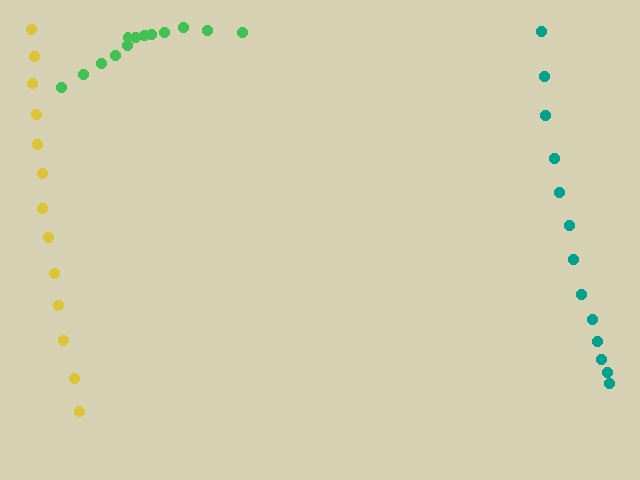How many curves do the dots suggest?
There are 3 distinct paths.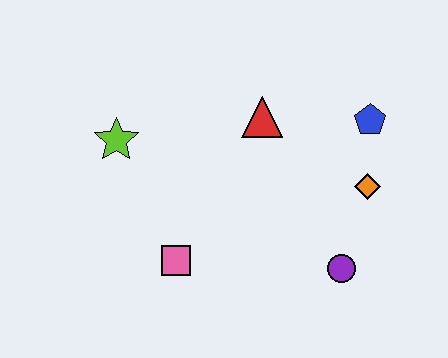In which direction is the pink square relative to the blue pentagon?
The pink square is to the left of the blue pentagon.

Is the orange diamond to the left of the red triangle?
No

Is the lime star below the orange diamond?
No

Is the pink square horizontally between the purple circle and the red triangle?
No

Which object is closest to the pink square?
The lime star is closest to the pink square.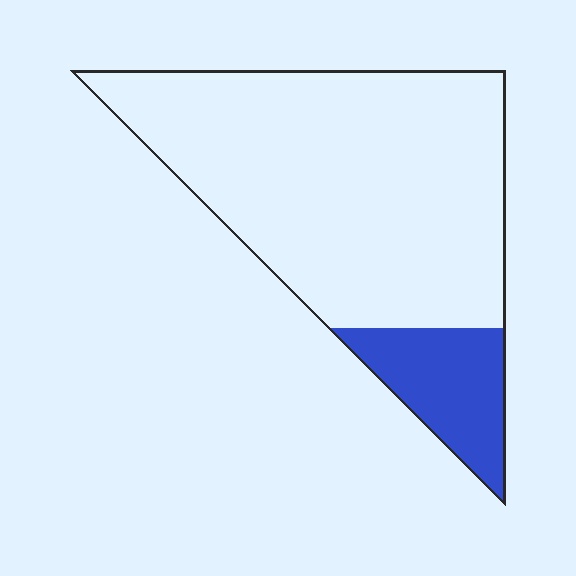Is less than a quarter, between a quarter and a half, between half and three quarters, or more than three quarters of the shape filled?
Less than a quarter.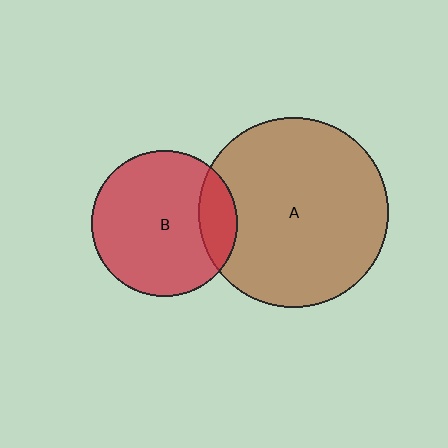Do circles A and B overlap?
Yes.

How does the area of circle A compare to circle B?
Approximately 1.7 times.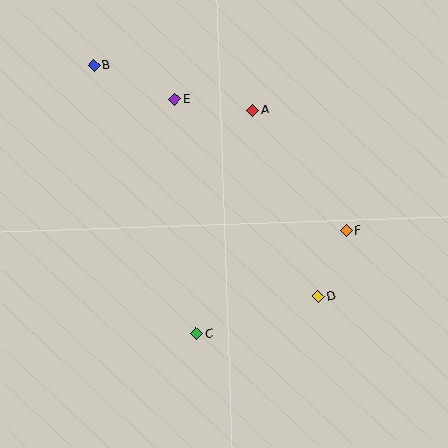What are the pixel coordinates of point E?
Point E is at (174, 99).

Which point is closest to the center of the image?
Point C at (196, 334) is closest to the center.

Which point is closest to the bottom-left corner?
Point C is closest to the bottom-left corner.